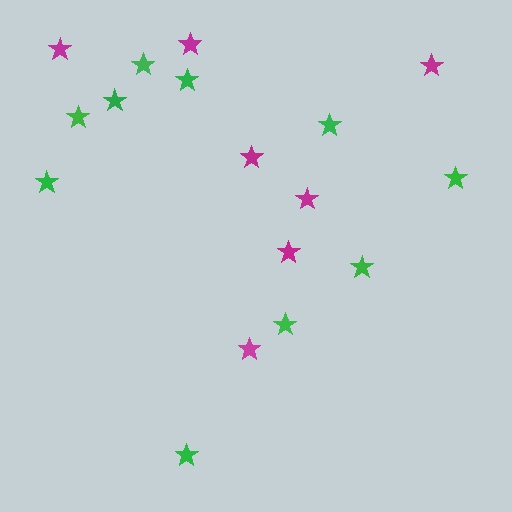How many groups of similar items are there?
There are 2 groups: one group of magenta stars (7) and one group of green stars (10).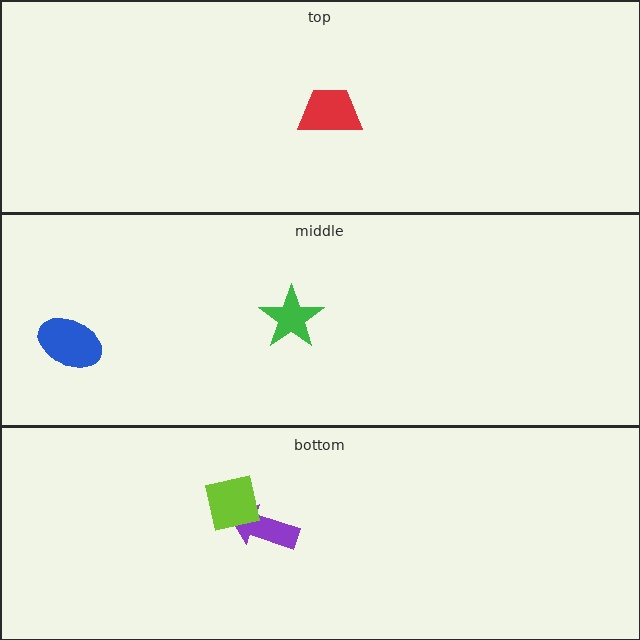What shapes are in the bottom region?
The purple arrow, the lime square.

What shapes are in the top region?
The red trapezoid.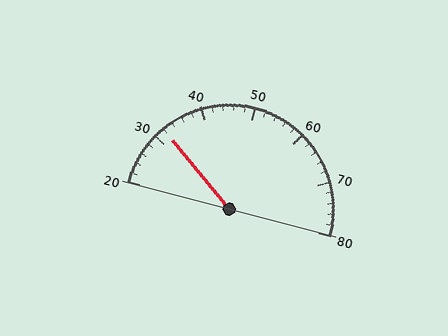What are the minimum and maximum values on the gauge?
The gauge ranges from 20 to 80.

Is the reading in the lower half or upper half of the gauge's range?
The reading is in the lower half of the range (20 to 80).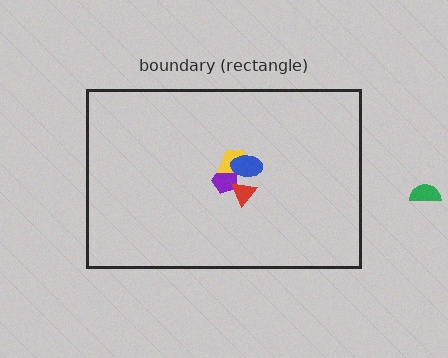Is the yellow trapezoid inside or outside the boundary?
Inside.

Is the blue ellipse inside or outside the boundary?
Inside.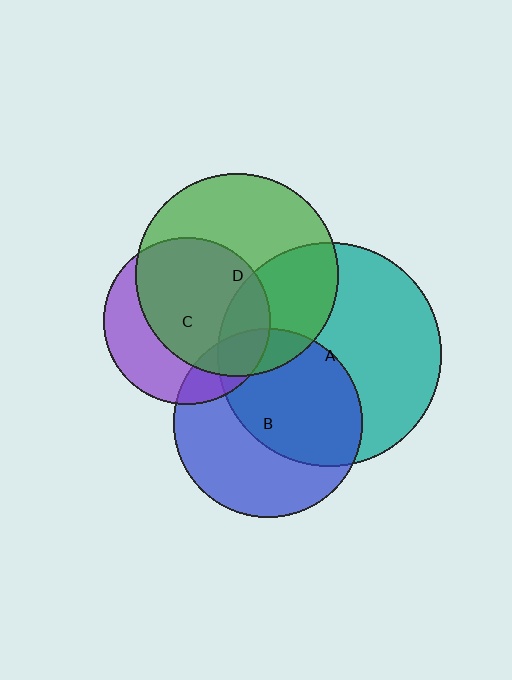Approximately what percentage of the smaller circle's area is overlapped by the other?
Approximately 35%.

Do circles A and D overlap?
Yes.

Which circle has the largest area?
Circle A (teal).